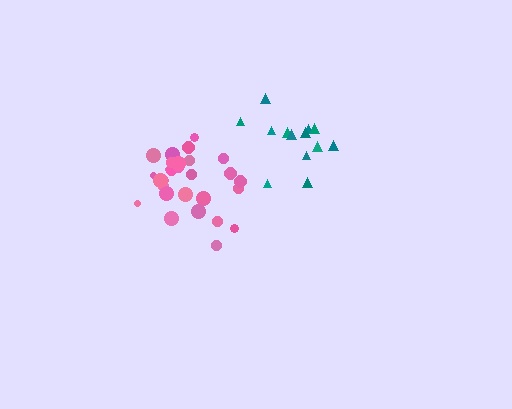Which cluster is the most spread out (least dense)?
Teal.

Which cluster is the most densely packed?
Pink.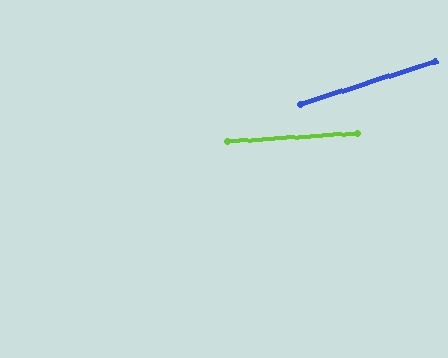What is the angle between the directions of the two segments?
Approximately 14 degrees.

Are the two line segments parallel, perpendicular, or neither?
Neither parallel nor perpendicular — they differ by about 14°.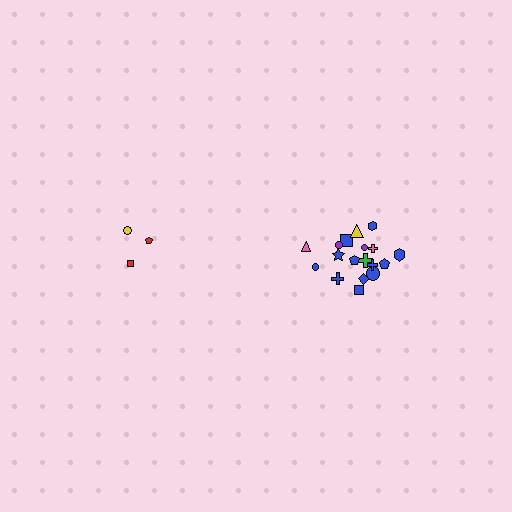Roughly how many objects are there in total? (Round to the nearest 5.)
Roughly 20 objects in total.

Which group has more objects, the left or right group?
The right group.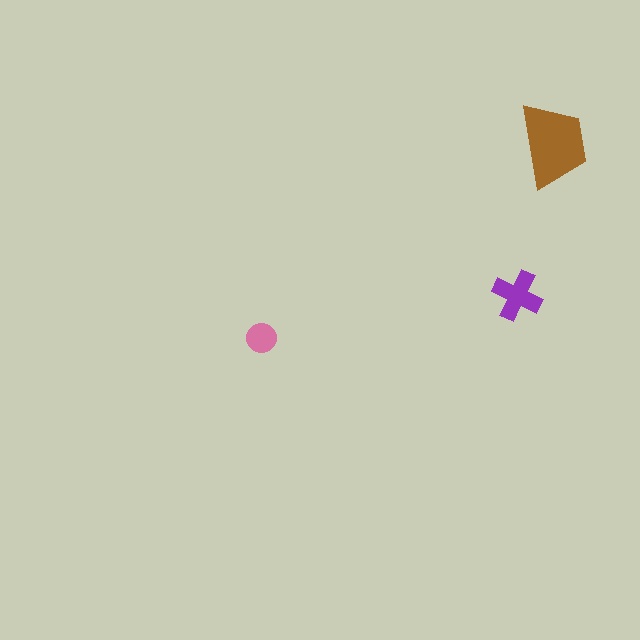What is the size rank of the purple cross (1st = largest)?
2nd.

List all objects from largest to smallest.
The brown trapezoid, the purple cross, the pink circle.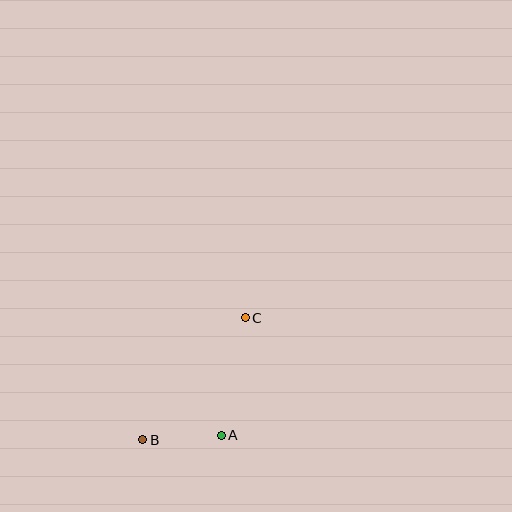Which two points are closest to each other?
Points A and B are closest to each other.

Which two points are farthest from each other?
Points B and C are farthest from each other.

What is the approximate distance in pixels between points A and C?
The distance between A and C is approximately 120 pixels.